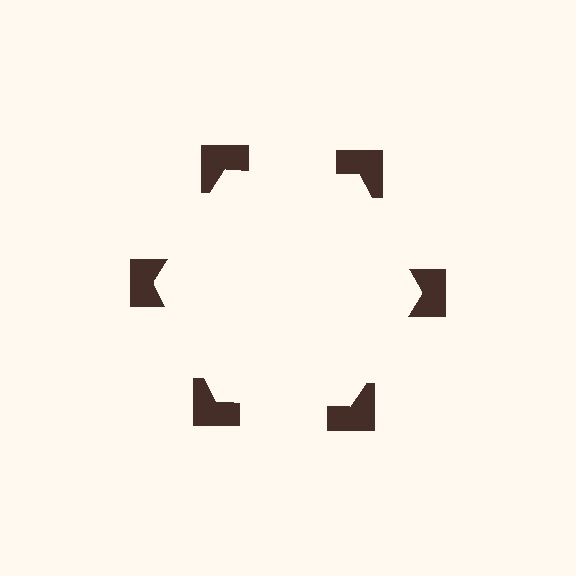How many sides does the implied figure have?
6 sides.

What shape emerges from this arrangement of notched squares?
An illusory hexagon — its edges are inferred from the aligned wedge cuts in the notched squares, not physically drawn.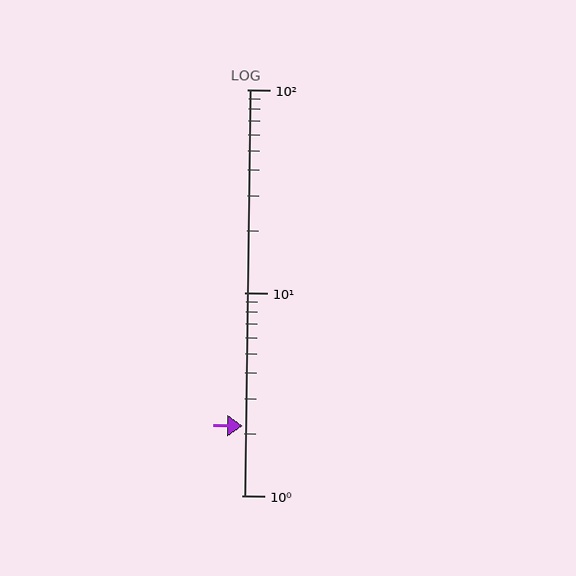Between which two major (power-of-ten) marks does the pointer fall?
The pointer is between 1 and 10.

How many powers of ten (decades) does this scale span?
The scale spans 2 decades, from 1 to 100.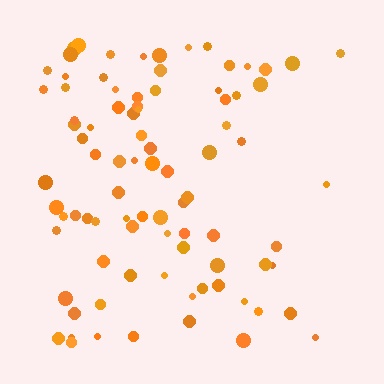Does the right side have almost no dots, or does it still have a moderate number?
Still a moderate number, just noticeably fewer than the left.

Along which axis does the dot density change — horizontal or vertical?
Horizontal.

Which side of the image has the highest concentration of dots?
The left.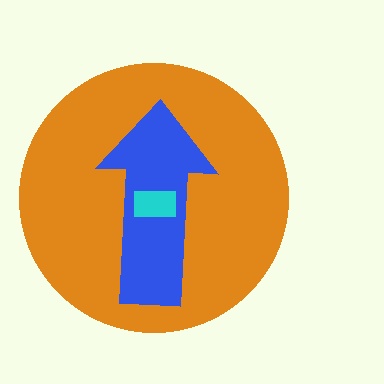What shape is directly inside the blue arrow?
The cyan rectangle.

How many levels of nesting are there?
3.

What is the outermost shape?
The orange circle.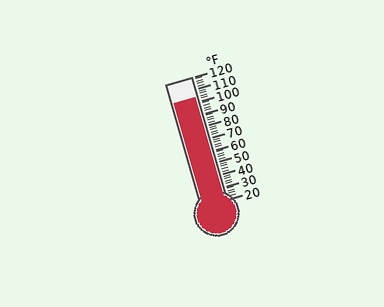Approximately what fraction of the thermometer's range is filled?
The thermometer is filled to approximately 85% of its range.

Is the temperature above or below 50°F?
The temperature is above 50°F.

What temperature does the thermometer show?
The thermometer shows approximately 104°F.